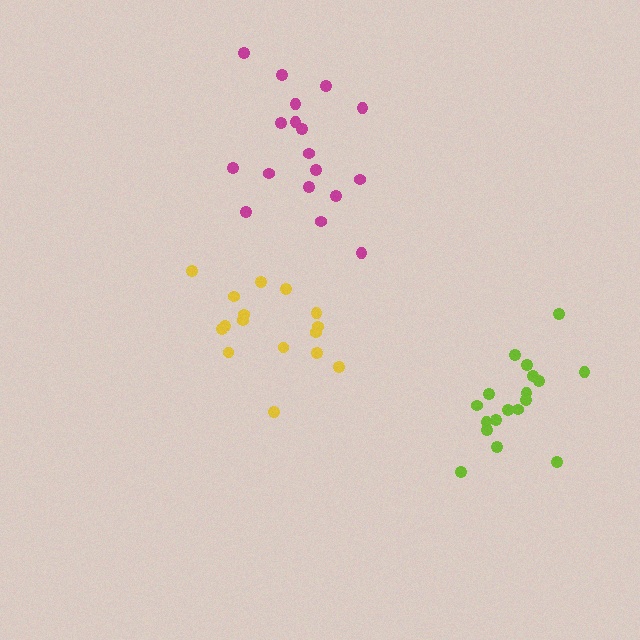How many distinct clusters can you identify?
There are 3 distinct clusters.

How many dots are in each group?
Group 1: 18 dots, Group 2: 18 dots, Group 3: 16 dots (52 total).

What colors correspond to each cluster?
The clusters are colored: lime, magenta, yellow.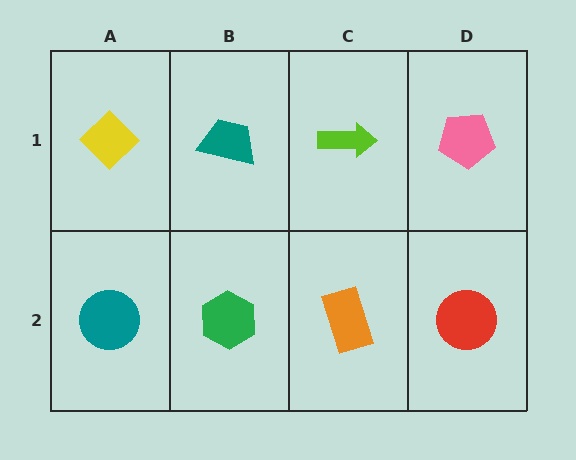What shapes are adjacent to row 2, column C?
A lime arrow (row 1, column C), a green hexagon (row 2, column B), a red circle (row 2, column D).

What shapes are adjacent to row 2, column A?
A yellow diamond (row 1, column A), a green hexagon (row 2, column B).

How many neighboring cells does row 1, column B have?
3.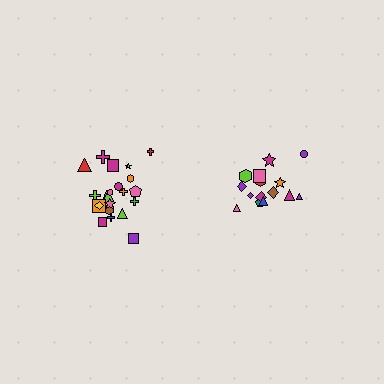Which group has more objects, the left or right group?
The left group.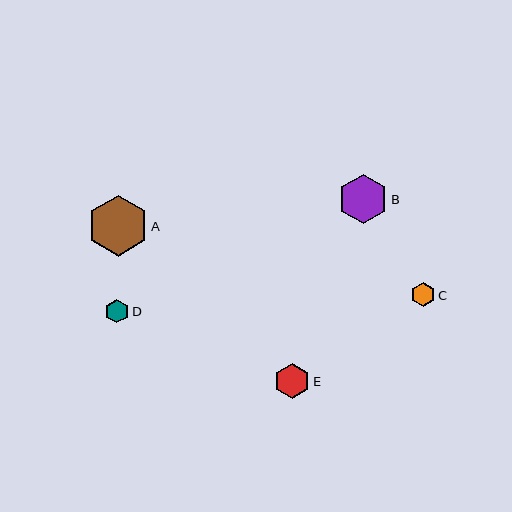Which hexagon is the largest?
Hexagon A is the largest with a size of approximately 61 pixels.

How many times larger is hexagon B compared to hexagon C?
Hexagon B is approximately 2.0 times the size of hexagon C.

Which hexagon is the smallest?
Hexagon D is the smallest with a size of approximately 24 pixels.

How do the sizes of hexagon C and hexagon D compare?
Hexagon C and hexagon D are approximately the same size.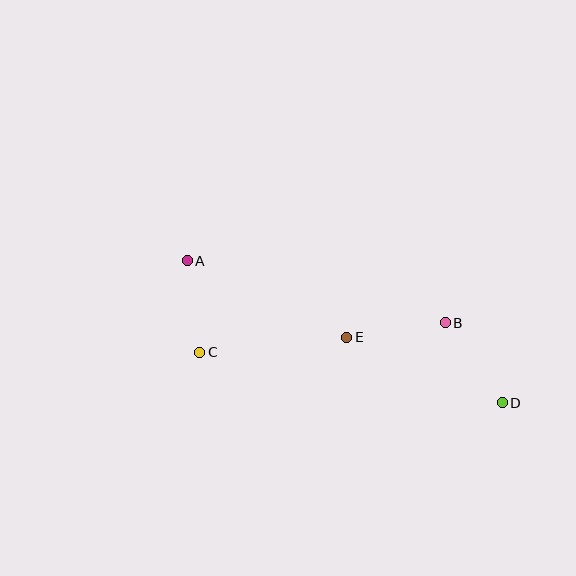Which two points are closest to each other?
Points A and C are closest to each other.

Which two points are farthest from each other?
Points A and D are farthest from each other.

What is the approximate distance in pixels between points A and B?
The distance between A and B is approximately 265 pixels.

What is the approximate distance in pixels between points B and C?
The distance between B and C is approximately 247 pixels.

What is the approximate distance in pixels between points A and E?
The distance between A and E is approximately 177 pixels.